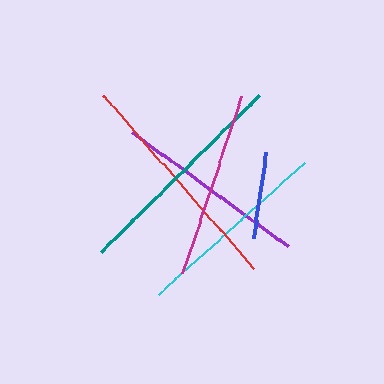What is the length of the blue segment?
The blue segment is approximately 87 pixels long.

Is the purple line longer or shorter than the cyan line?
The cyan line is longer than the purple line.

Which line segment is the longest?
The red line is the longest at approximately 230 pixels.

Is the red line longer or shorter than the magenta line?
The red line is longer than the magenta line.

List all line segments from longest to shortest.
From longest to shortest: red, teal, cyan, purple, magenta, blue.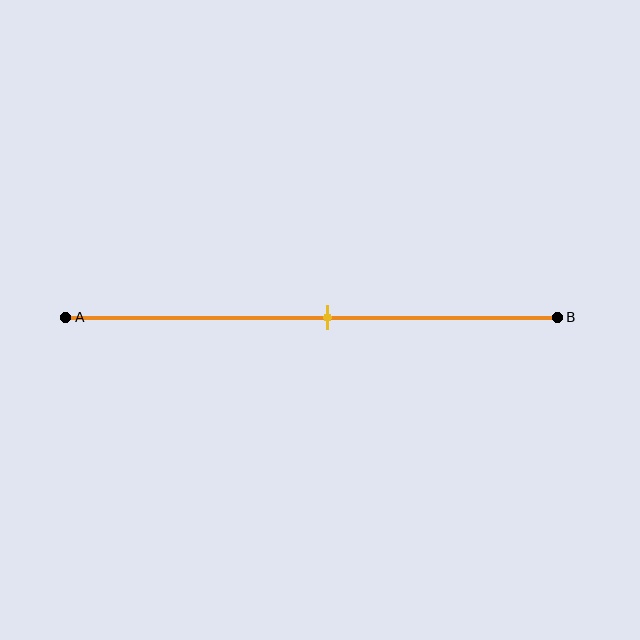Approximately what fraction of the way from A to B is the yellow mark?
The yellow mark is approximately 55% of the way from A to B.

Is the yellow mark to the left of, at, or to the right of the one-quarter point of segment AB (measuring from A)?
The yellow mark is to the right of the one-quarter point of segment AB.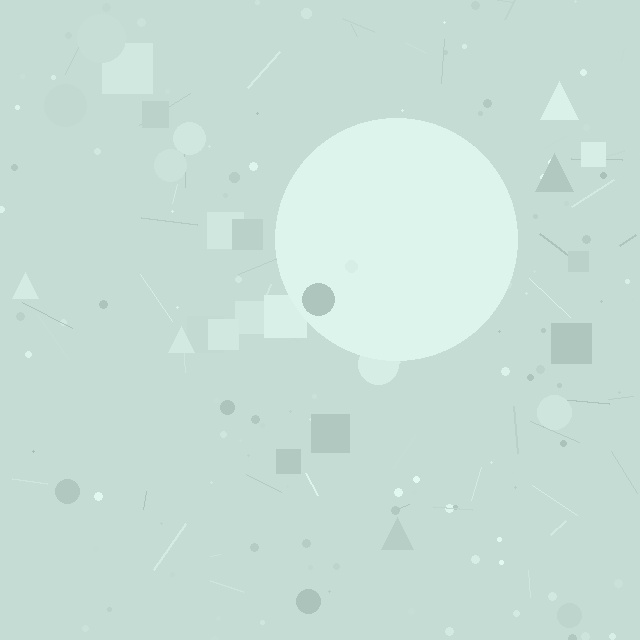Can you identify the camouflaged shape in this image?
The camouflaged shape is a circle.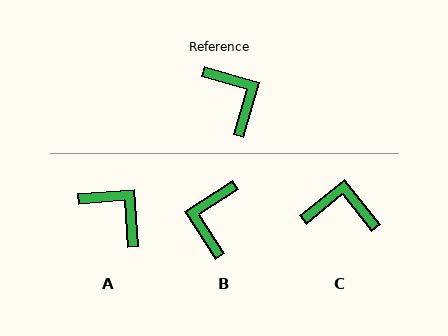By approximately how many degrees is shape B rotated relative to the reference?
Approximately 139 degrees counter-clockwise.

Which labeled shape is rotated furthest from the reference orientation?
B, about 139 degrees away.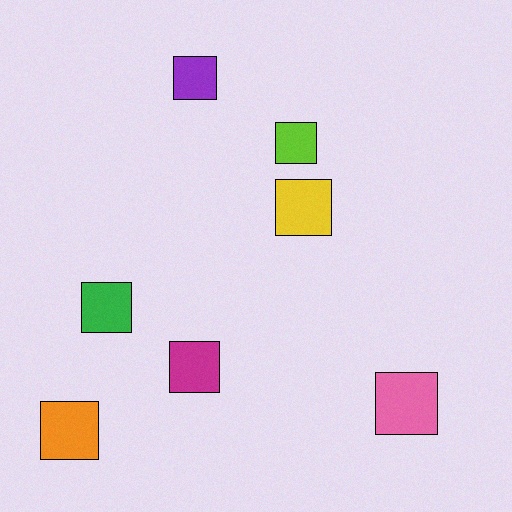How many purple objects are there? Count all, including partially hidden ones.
There is 1 purple object.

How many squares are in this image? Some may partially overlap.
There are 7 squares.